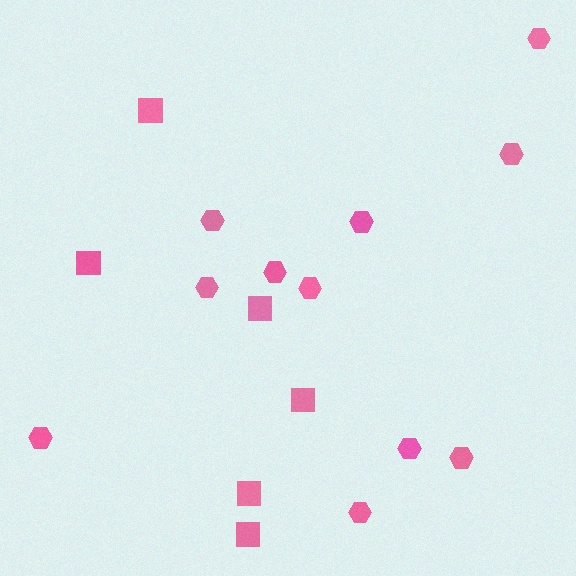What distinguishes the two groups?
There are 2 groups: one group of squares (6) and one group of hexagons (11).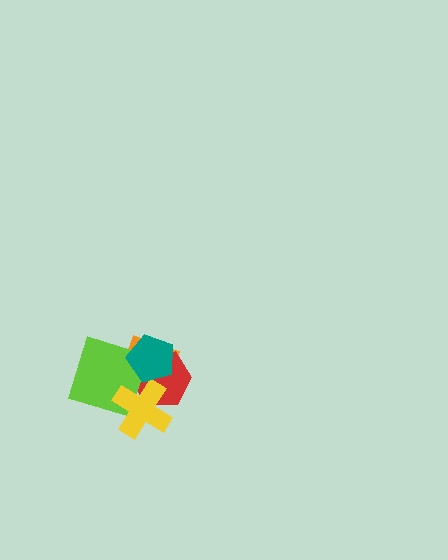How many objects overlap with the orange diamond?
4 objects overlap with the orange diamond.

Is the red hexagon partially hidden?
Yes, it is partially covered by another shape.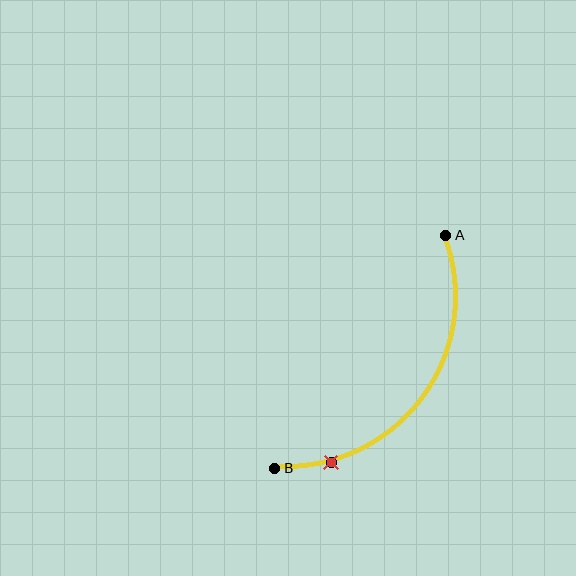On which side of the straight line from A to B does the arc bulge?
The arc bulges below and to the right of the straight line connecting A and B.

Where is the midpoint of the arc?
The arc midpoint is the point on the curve farthest from the straight line joining A and B. It sits below and to the right of that line.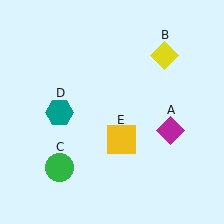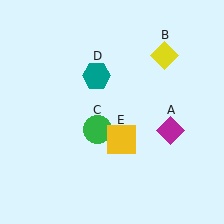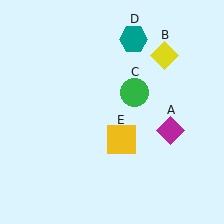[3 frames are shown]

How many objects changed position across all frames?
2 objects changed position: green circle (object C), teal hexagon (object D).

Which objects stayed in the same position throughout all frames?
Magenta diamond (object A) and yellow diamond (object B) and yellow square (object E) remained stationary.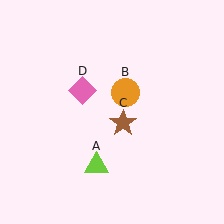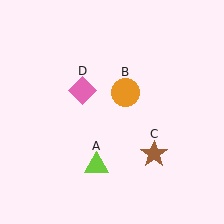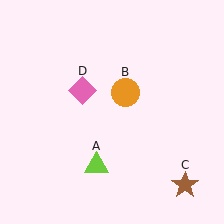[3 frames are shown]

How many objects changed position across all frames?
1 object changed position: brown star (object C).